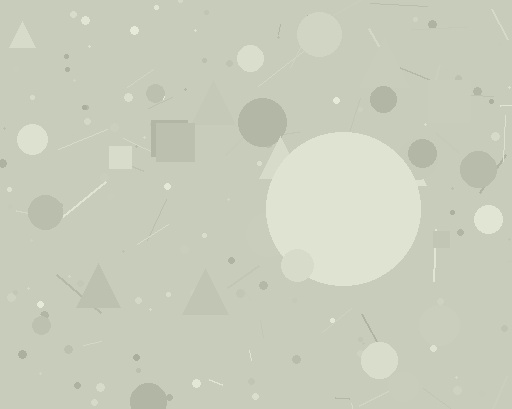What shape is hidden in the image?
A circle is hidden in the image.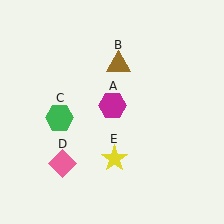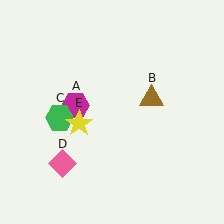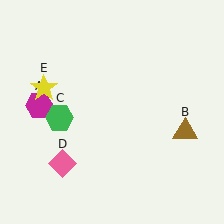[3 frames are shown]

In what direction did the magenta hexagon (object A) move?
The magenta hexagon (object A) moved left.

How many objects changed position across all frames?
3 objects changed position: magenta hexagon (object A), brown triangle (object B), yellow star (object E).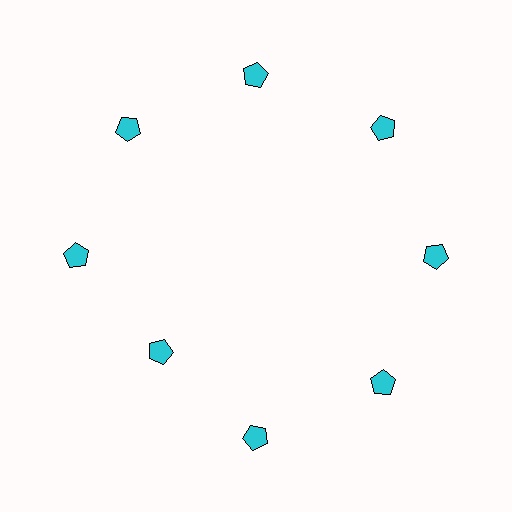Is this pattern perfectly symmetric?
No. The 8 cyan pentagons are arranged in a ring, but one element near the 8 o'clock position is pulled inward toward the center, breaking the 8-fold rotational symmetry.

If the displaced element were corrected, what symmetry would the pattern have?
It would have 8-fold rotational symmetry — the pattern would map onto itself every 45 degrees.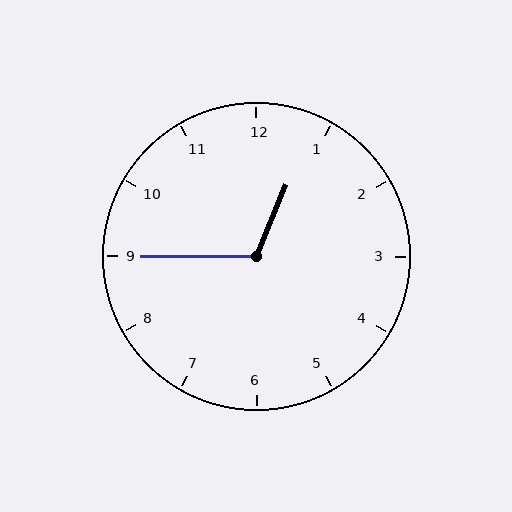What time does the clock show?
12:45.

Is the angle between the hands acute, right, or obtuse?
It is obtuse.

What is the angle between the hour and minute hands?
Approximately 112 degrees.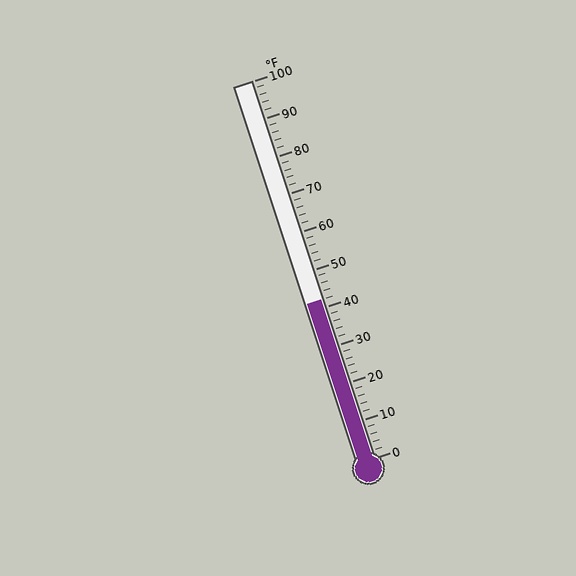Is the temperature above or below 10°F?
The temperature is above 10°F.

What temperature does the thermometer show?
The thermometer shows approximately 42°F.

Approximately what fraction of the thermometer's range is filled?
The thermometer is filled to approximately 40% of its range.